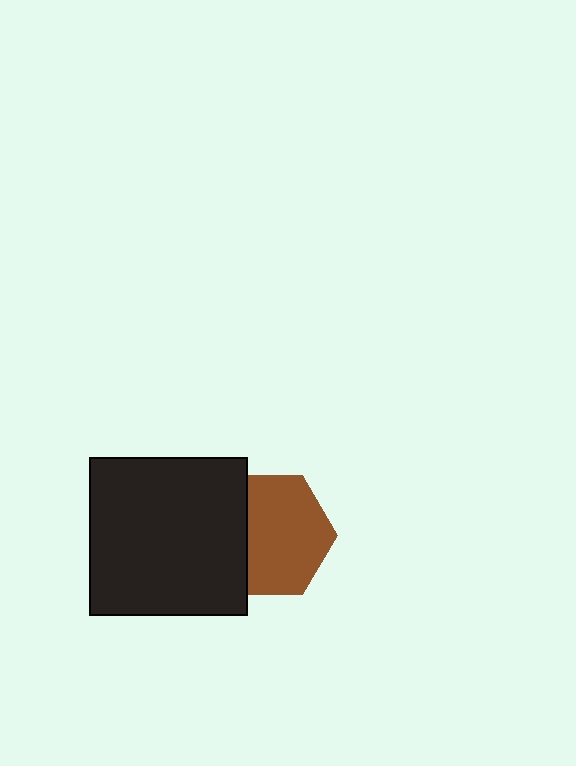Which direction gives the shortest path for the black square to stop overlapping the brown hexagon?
Moving left gives the shortest separation.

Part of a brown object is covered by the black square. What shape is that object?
It is a hexagon.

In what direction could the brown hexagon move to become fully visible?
The brown hexagon could move right. That would shift it out from behind the black square entirely.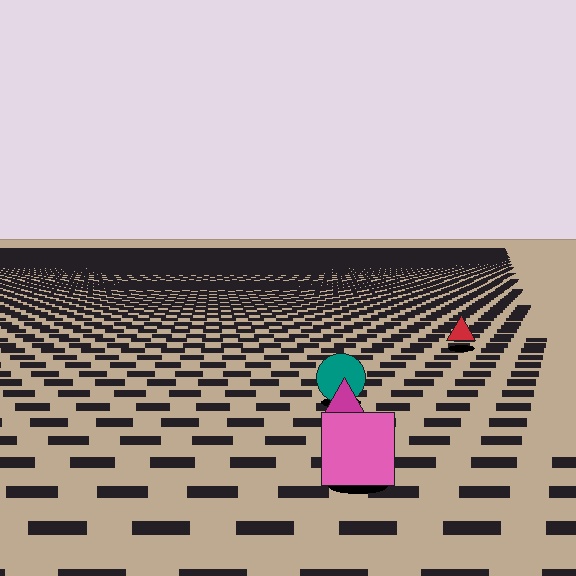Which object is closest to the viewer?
The pink square is closest. The texture marks near it are larger and more spread out.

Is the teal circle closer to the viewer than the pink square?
No. The pink square is closer — you can tell from the texture gradient: the ground texture is coarser near it.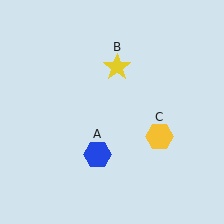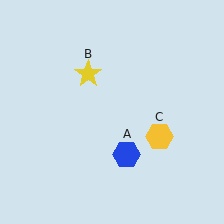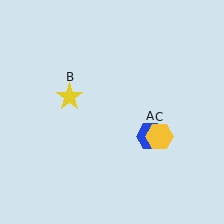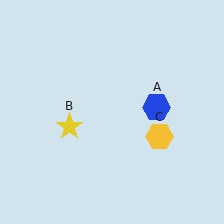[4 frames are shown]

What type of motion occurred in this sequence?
The blue hexagon (object A), yellow star (object B) rotated counterclockwise around the center of the scene.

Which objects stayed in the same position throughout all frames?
Yellow hexagon (object C) remained stationary.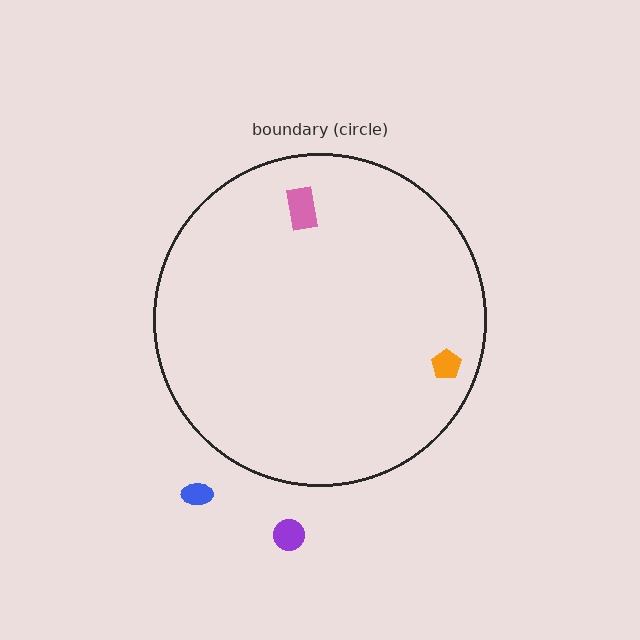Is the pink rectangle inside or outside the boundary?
Inside.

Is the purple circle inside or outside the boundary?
Outside.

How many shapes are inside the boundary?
2 inside, 2 outside.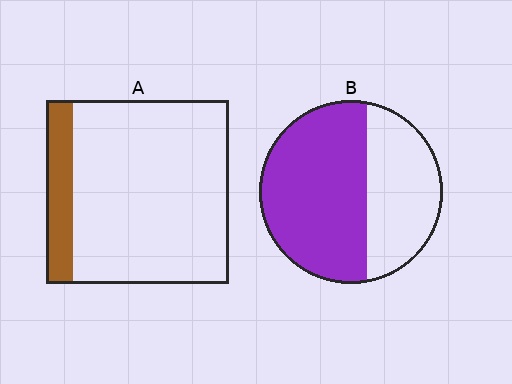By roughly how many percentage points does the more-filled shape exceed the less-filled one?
By roughly 45 percentage points (B over A).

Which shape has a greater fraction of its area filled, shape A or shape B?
Shape B.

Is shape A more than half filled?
No.